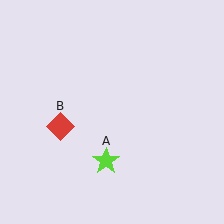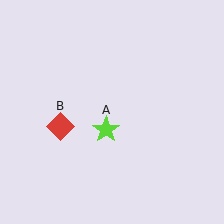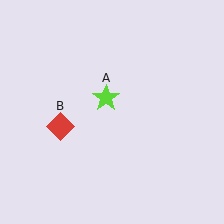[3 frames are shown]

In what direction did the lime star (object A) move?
The lime star (object A) moved up.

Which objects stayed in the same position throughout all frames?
Red diamond (object B) remained stationary.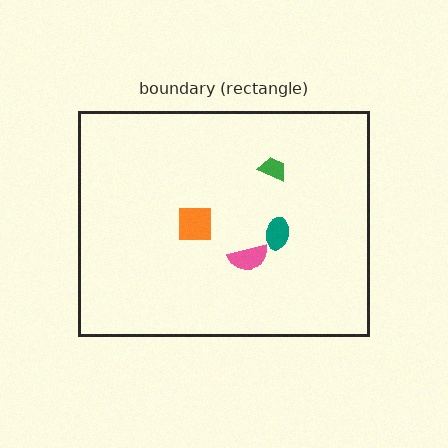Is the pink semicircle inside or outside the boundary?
Inside.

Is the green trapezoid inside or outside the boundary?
Inside.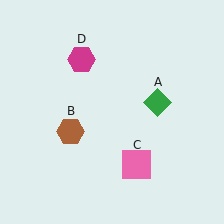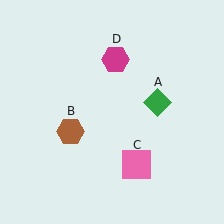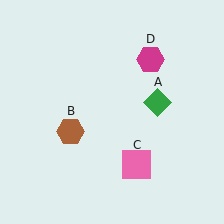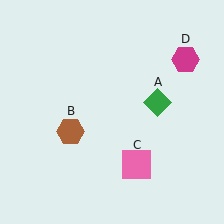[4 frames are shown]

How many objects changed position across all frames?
1 object changed position: magenta hexagon (object D).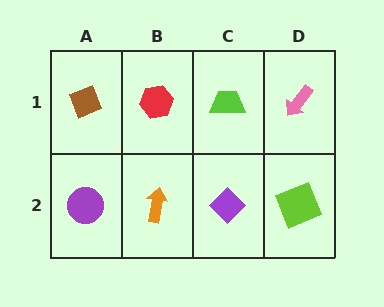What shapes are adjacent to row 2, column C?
A lime trapezoid (row 1, column C), an orange arrow (row 2, column B), a lime square (row 2, column D).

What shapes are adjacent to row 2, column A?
A brown diamond (row 1, column A), an orange arrow (row 2, column B).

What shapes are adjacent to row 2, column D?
A pink arrow (row 1, column D), a purple diamond (row 2, column C).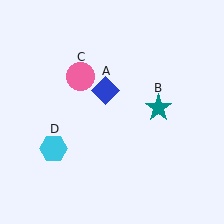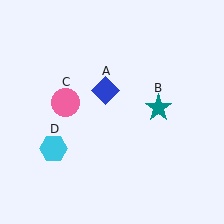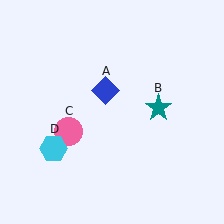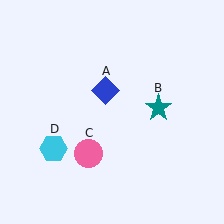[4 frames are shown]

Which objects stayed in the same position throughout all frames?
Blue diamond (object A) and teal star (object B) and cyan hexagon (object D) remained stationary.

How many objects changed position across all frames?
1 object changed position: pink circle (object C).